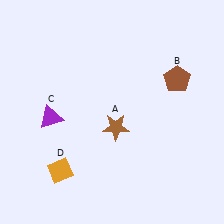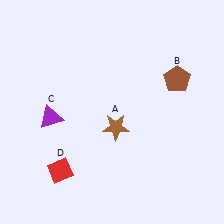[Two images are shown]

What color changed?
The diamond (D) changed from orange in Image 1 to red in Image 2.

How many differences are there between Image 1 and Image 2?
There is 1 difference between the two images.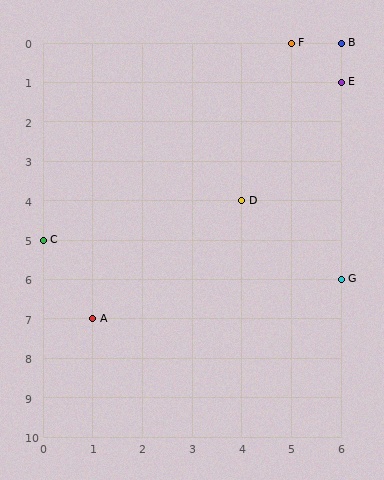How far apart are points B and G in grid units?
Points B and G are 6 rows apart.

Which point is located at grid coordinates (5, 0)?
Point F is at (5, 0).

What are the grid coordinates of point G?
Point G is at grid coordinates (6, 6).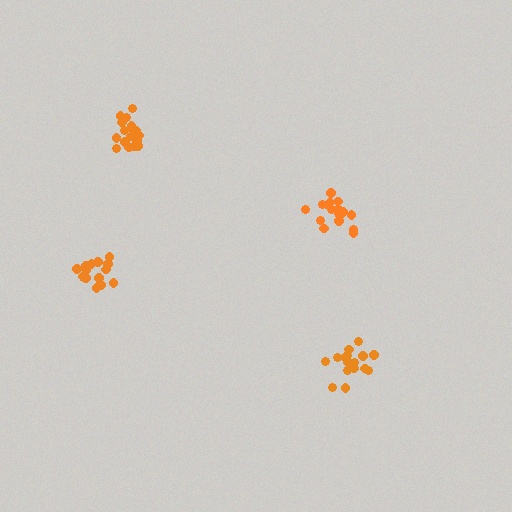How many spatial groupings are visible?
There are 4 spatial groupings.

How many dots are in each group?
Group 1: 18 dots, Group 2: 17 dots, Group 3: 18 dots, Group 4: 19 dots (72 total).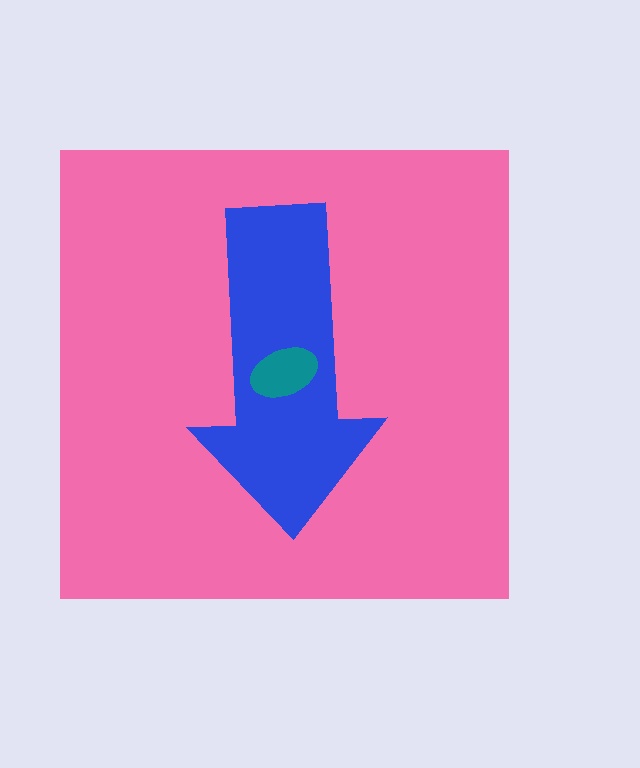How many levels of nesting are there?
3.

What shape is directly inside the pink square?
The blue arrow.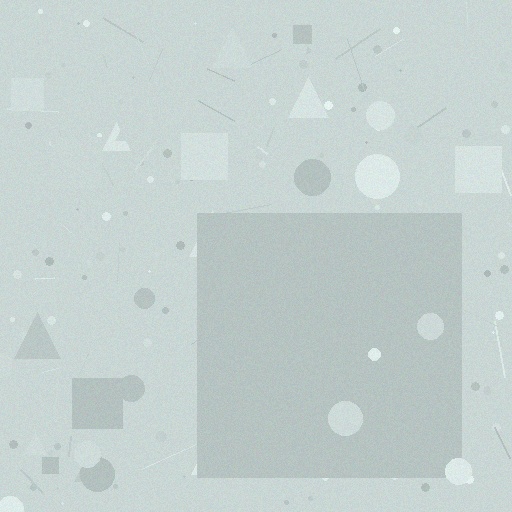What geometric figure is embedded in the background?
A square is embedded in the background.